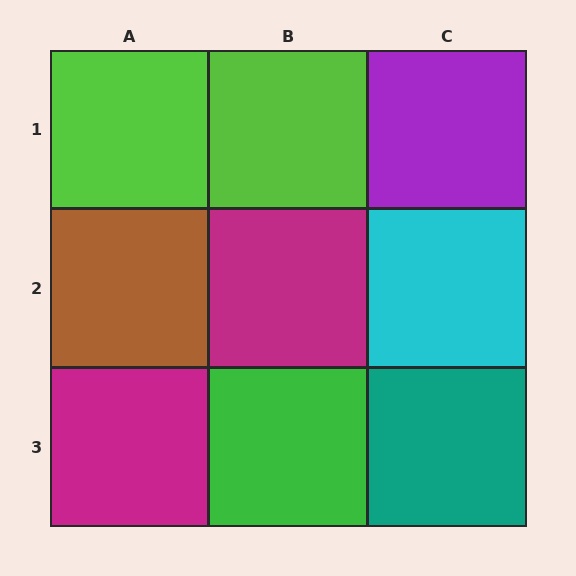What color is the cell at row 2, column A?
Brown.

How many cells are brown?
1 cell is brown.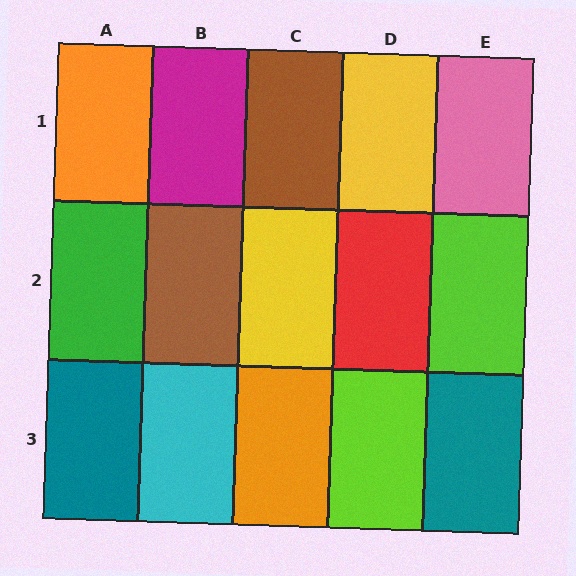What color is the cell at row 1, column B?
Magenta.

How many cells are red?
1 cell is red.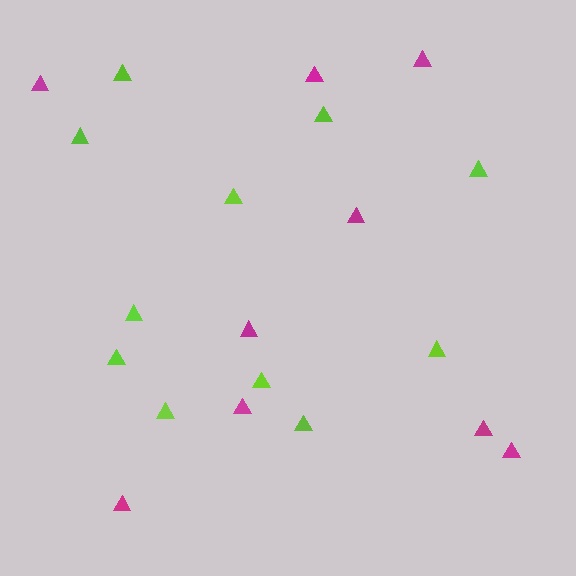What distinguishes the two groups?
There are 2 groups: one group of lime triangles (11) and one group of magenta triangles (9).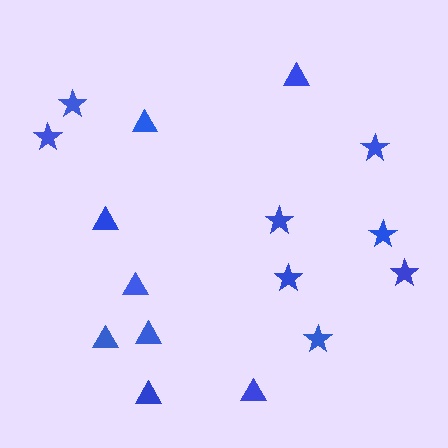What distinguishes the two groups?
There are 2 groups: one group of triangles (8) and one group of stars (8).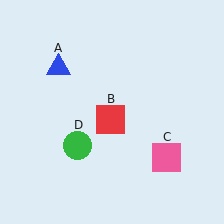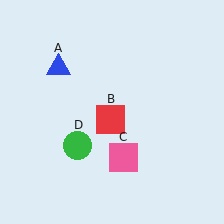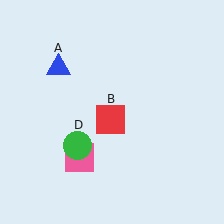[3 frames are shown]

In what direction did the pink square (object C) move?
The pink square (object C) moved left.